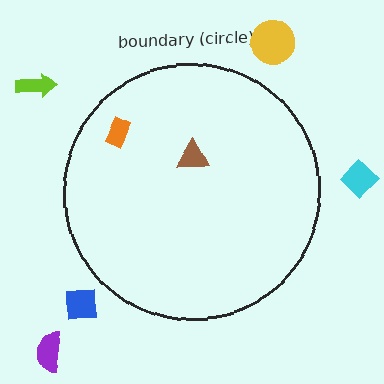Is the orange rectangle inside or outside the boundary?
Inside.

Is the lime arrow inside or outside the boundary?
Outside.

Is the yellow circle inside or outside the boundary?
Outside.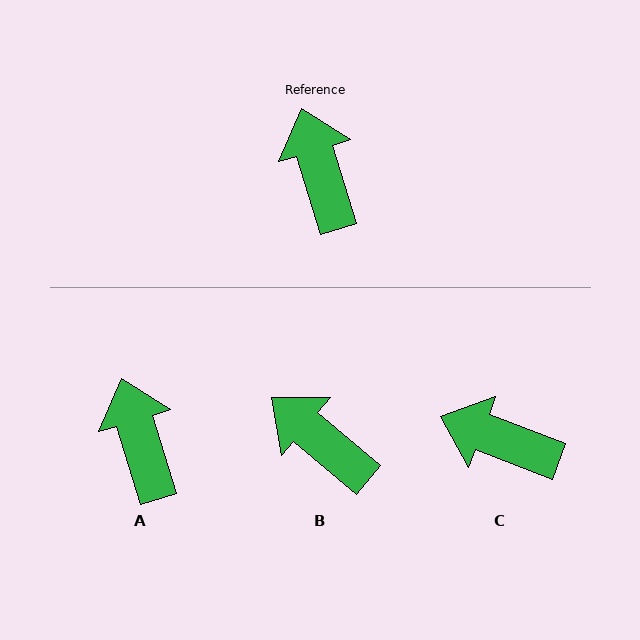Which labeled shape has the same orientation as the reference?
A.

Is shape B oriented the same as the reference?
No, it is off by about 33 degrees.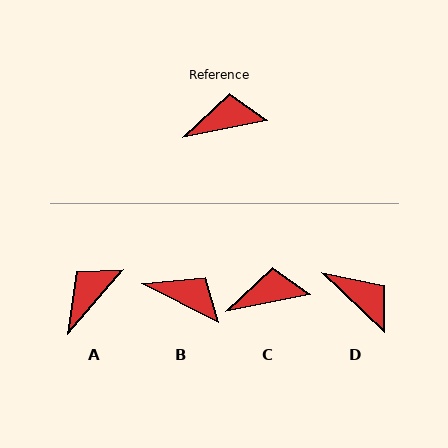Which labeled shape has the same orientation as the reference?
C.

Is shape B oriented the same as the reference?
No, it is off by about 38 degrees.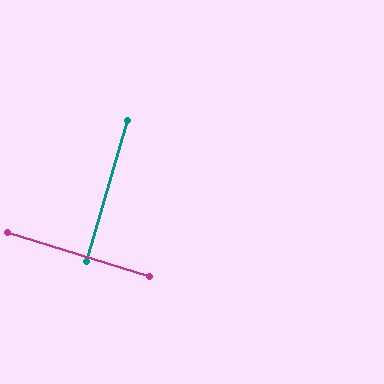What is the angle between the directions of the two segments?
Approximately 89 degrees.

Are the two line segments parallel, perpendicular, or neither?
Perpendicular — they meet at approximately 89°.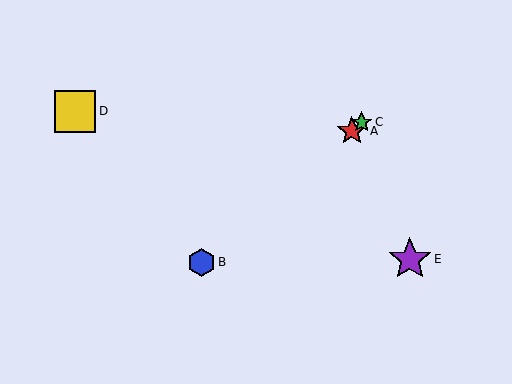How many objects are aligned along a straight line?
3 objects (A, B, C) are aligned along a straight line.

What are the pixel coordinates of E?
Object E is at (410, 259).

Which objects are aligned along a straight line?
Objects A, B, C are aligned along a straight line.